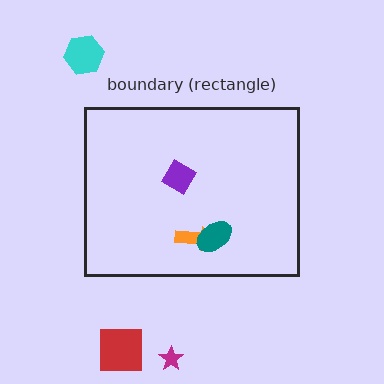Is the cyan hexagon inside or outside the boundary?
Outside.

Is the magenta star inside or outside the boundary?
Outside.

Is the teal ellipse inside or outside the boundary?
Inside.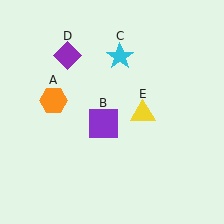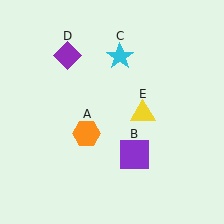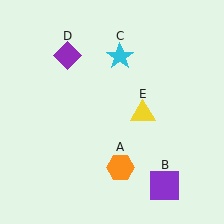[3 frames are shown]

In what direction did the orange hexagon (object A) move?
The orange hexagon (object A) moved down and to the right.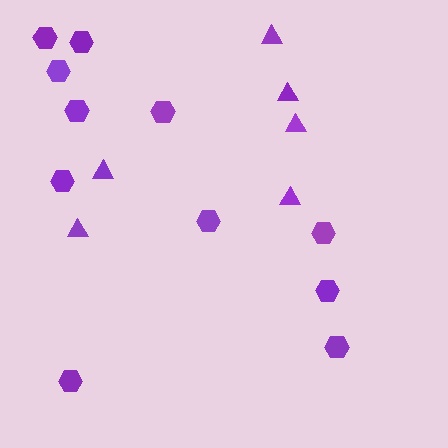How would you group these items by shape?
There are 2 groups: one group of triangles (6) and one group of hexagons (11).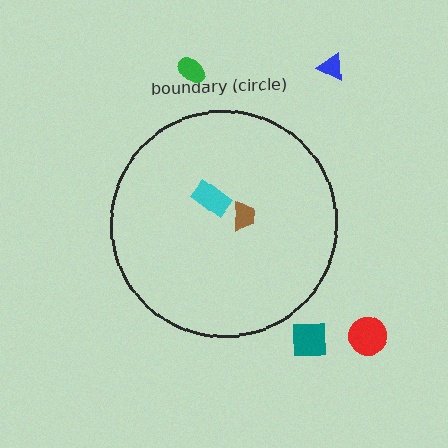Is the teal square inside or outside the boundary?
Outside.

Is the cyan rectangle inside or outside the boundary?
Inside.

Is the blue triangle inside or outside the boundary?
Outside.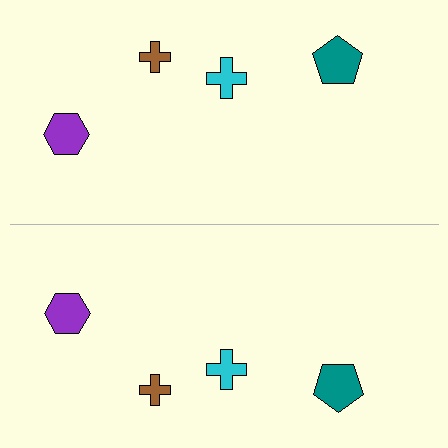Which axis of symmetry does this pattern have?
The pattern has a horizontal axis of symmetry running through the center of the image.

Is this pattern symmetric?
Yes, this pattern has bilateral (reflection) symmetry.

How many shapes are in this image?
There are 8 shapes in this image.